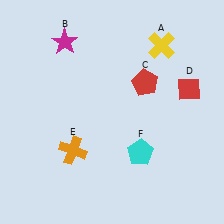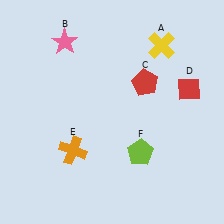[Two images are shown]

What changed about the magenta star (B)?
In Image 1, B is magenta. In Image 2, it changed to pink.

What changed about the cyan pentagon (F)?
In Image 1, F is cyan. In Image 2, it changed to lime.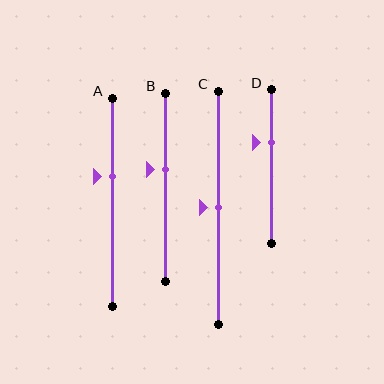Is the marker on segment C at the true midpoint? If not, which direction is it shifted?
Yes, the marker on segment C is at the true midpoint.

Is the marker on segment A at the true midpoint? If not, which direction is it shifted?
No, the marker on segment A is shifted upward by about 13% of the segment length.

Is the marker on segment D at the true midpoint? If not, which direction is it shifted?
No, the marker on segment D is shifted upward by about 15% of the segment length.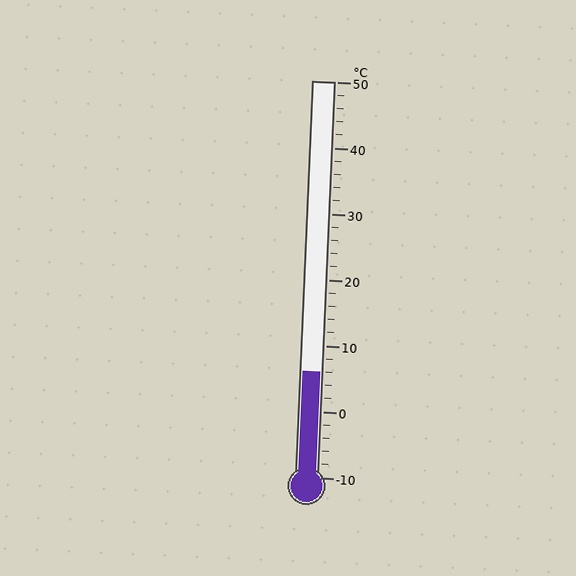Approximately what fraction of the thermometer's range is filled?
The thermometer is filled to approximately 25% of its range.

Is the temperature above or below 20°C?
The temperature is below 20°C.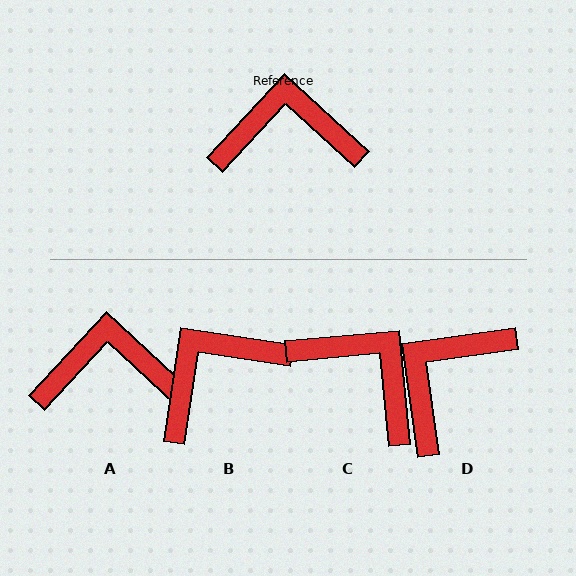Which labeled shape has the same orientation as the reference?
A.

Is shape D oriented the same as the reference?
No, it is off by about 51 degrees.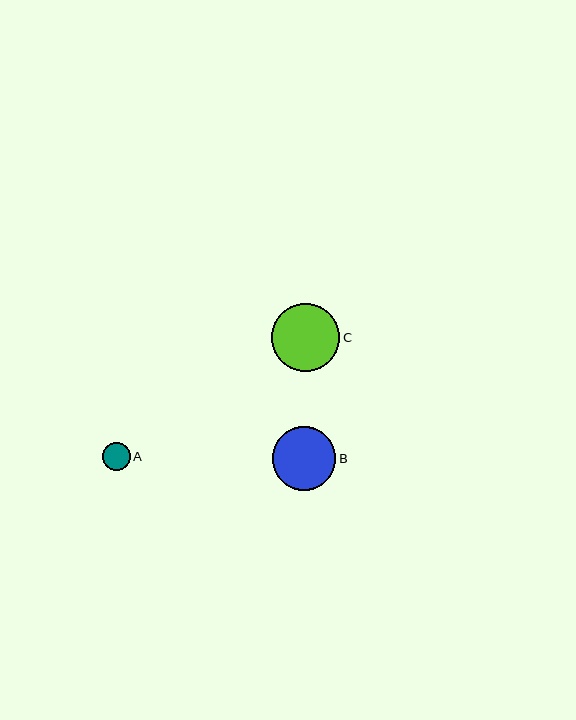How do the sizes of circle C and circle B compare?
Circle C and circle B are approximately the same size.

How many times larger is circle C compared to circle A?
Circle C is approximately 2.4 times the size of circle A.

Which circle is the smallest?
Circle A is the smallest with a size of approximately 28 pixels.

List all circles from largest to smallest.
From largest to smallest: C, B, A.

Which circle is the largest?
Circle C is the largest with a size of approximately 68 pixels.